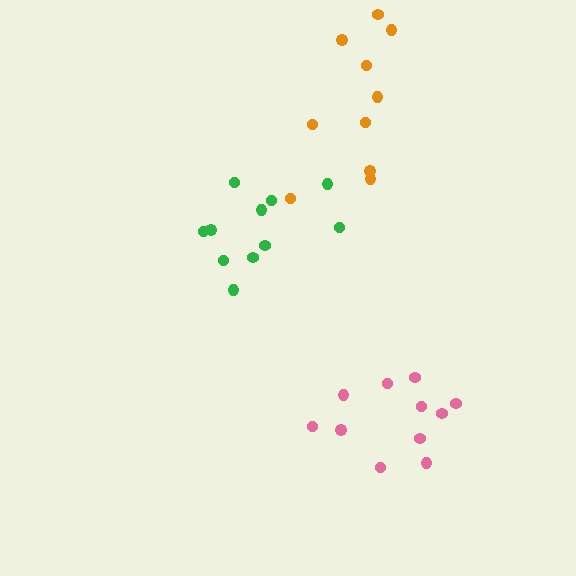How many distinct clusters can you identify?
There are 3 distinct clusters.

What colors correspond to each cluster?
The clusters are colored: pink, orange, green.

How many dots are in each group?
Group 1: 11 dots, Group 2: 10 dots, Group 3: 11 dots (32 total).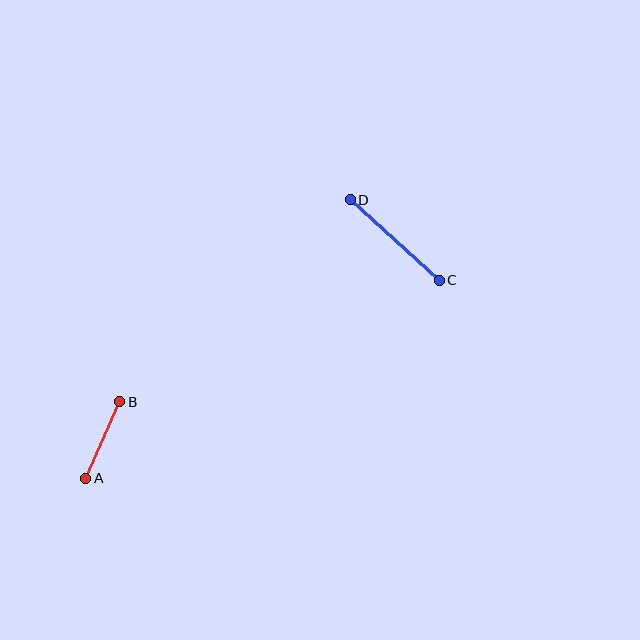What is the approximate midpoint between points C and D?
The midpoint is at approximately (395, 240) pixels.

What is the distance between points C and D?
The distance is approximately 120 pixels.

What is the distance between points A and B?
The distance is approximately 84 pixels.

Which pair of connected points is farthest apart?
Points C and D are farthest apart.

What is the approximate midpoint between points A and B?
The midpoint is at approximately (103, 440) pixels.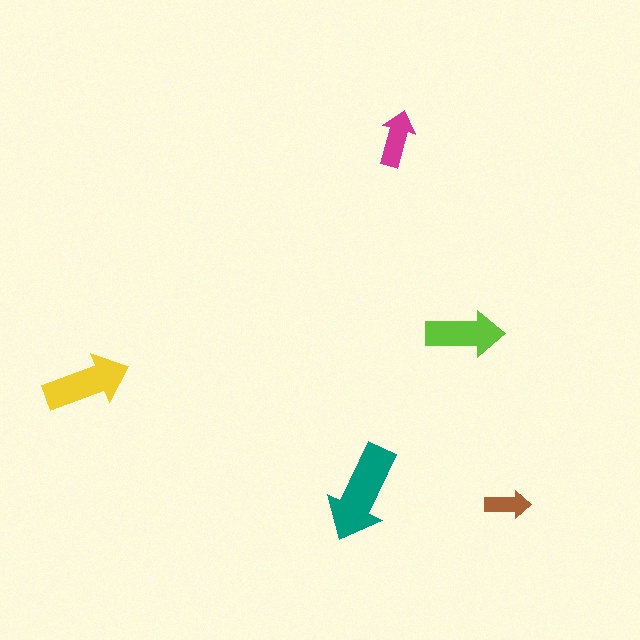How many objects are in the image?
There are 5 objects in the image.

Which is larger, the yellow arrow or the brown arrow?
The yellow one.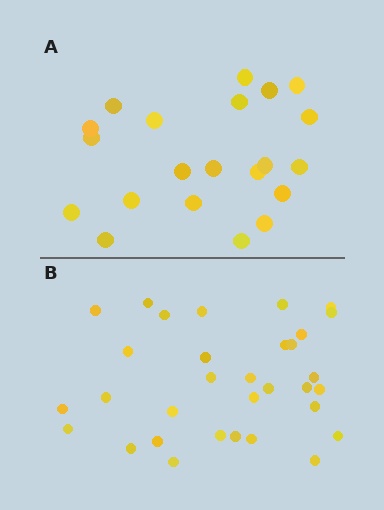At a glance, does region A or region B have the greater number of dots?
Region B (the bottom region) has more dots.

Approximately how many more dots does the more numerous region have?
Region B has roughly 12 or so more dots than region A.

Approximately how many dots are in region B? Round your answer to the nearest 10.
About 30 dots. (The exact count is 32, which rounds to 30.)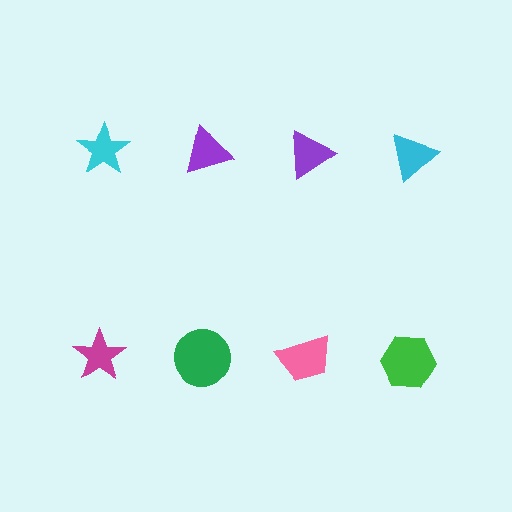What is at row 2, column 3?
A pink trapezoid.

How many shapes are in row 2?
4 shapes.